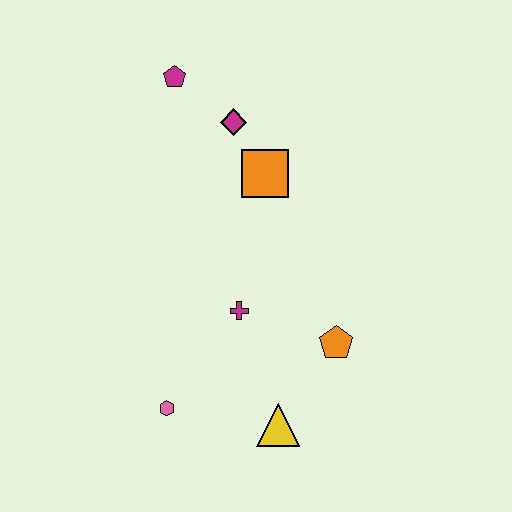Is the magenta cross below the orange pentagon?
No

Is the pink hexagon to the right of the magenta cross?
No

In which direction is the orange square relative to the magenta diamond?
The orange square is below the magenta diamond.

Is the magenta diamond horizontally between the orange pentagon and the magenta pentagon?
Yes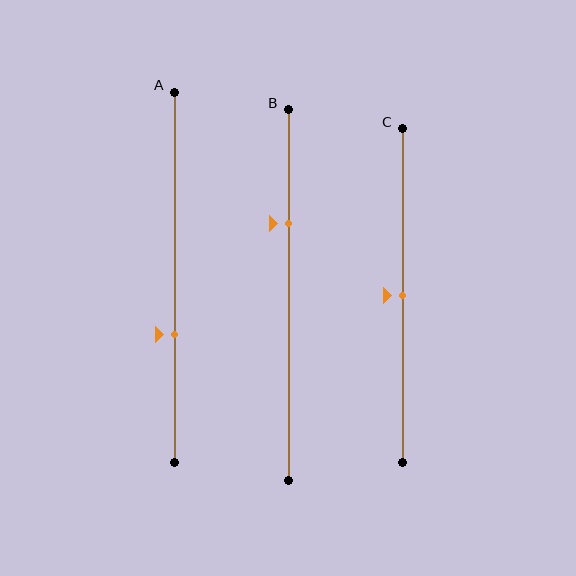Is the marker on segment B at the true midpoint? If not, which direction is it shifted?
No, the marker on segment B is shifted upward by about 19% of the segment length.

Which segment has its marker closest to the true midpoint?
Segment C has its marker closest to the true midpoint.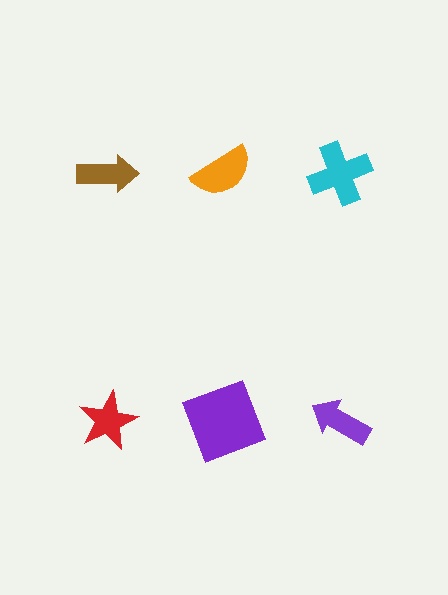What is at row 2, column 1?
A red star.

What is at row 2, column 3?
A purple arrow.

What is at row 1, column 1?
A brown arrow.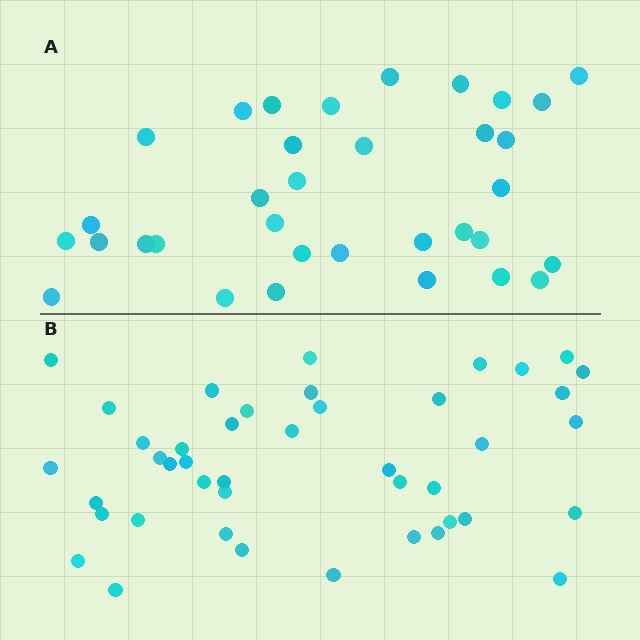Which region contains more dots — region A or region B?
Region B (the bottom region) has more dots.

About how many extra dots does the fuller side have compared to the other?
Region B has roughly 8 or so more dots than region A.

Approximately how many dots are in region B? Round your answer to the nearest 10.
About 40 dots. (The exact count is 43, which rounds to 40.)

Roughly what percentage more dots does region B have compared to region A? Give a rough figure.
About 25% more.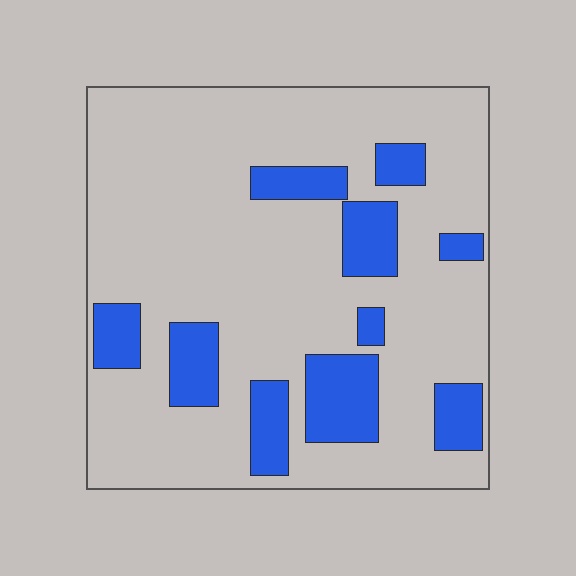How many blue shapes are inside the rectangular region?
10.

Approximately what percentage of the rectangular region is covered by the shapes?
Approximately 20%.